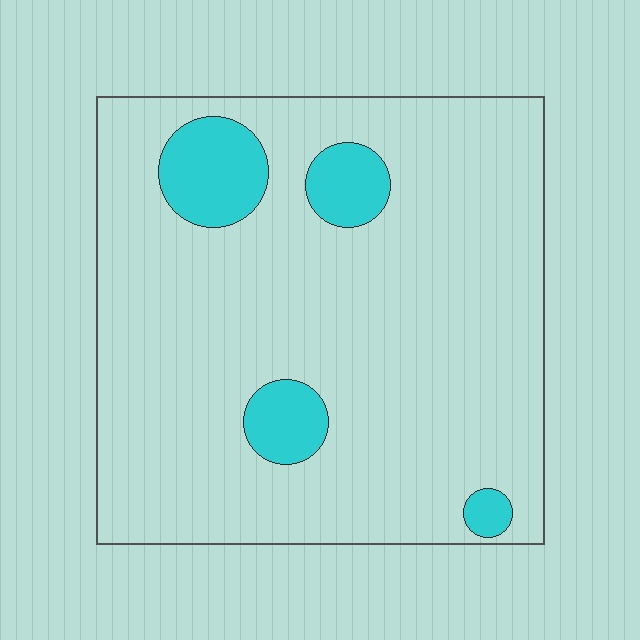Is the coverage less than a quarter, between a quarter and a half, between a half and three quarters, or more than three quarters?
Less than a quarter.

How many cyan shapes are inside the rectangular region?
4.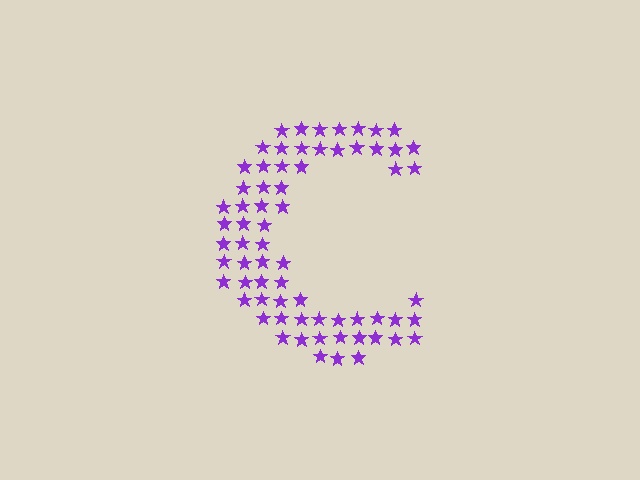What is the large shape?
The large shape is the letter C.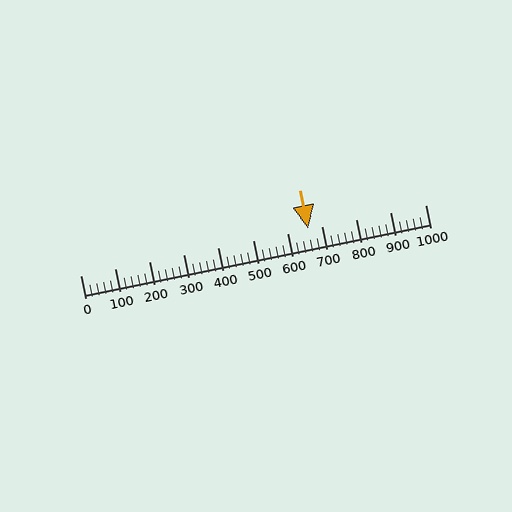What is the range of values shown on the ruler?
The ruler shows values from 0 to 1000.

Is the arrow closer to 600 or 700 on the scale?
The arrow is closer to 700.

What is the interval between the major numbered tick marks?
The major tick marks are spaced 100 units apart.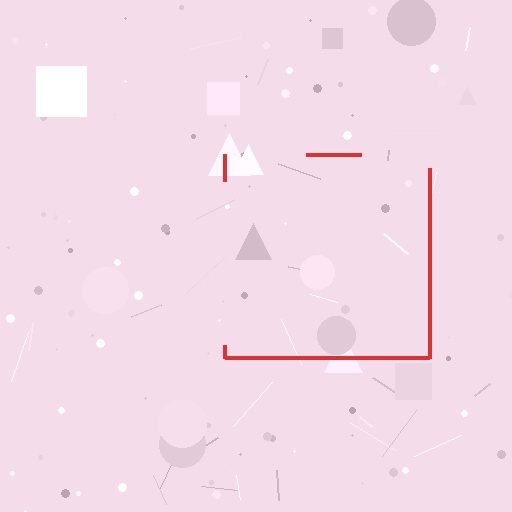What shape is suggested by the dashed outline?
The dashed outline suggests a square.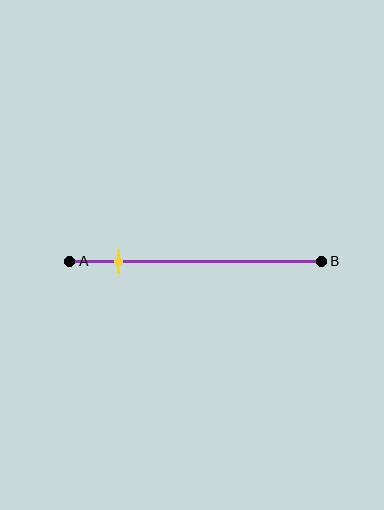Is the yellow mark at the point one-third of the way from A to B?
No, the mark is at about 20% from A, not at the 33% one-third point.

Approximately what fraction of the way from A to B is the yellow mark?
The yellow mark is approximately 20% of the way from A to B.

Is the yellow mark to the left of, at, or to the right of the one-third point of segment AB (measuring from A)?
The yellow mark is to the left of the one-third point of segment AB.